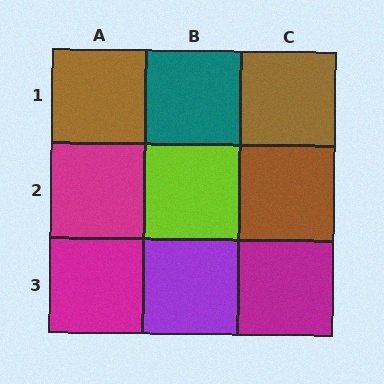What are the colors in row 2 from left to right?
Magenta, lime, brown.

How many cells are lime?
1 cell is lime.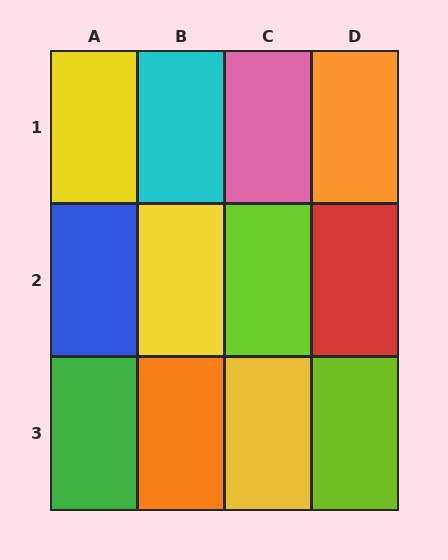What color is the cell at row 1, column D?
Orange.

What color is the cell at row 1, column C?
Pink.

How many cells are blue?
1 cell is blue.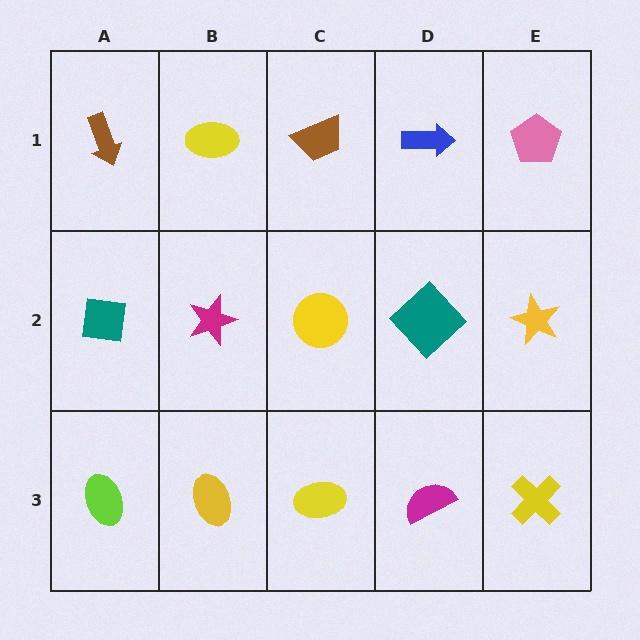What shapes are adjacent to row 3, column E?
A yellow star (row 2, column E), a magenta semicircle (row 3, column D).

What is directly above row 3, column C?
A yellow circle.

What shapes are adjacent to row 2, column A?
A brown arrow (row 1, column A), a lime ellipse (row 3, column A), a magenta star (row 2, column B).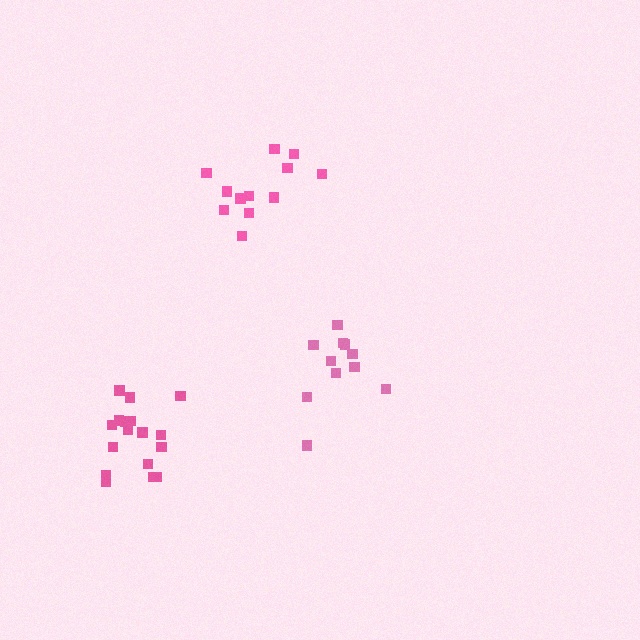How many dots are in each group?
Group 1: 12 dots, Group 2: 12 dots, Group 3: 17 dots (41 total).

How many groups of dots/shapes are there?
There are 3 groups.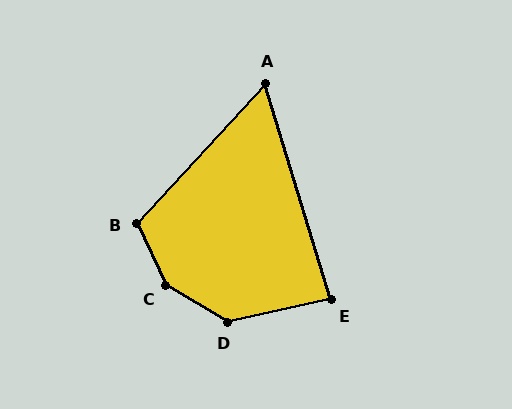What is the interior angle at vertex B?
Approximately 112 degrees (obtuse).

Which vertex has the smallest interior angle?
A, at approximately 60 degrees.